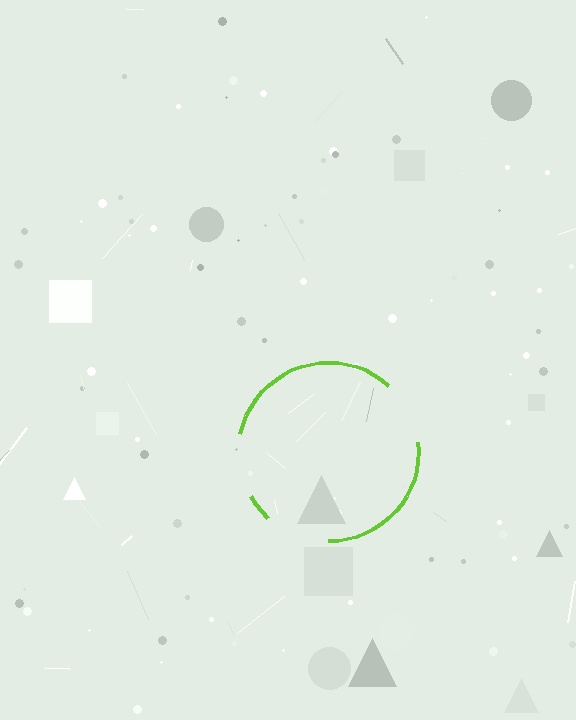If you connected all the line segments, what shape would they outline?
They would outline a circle.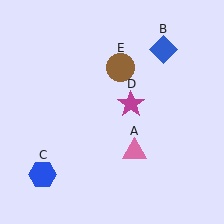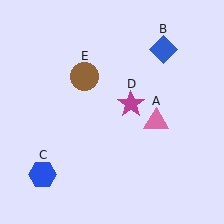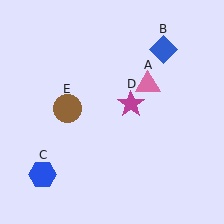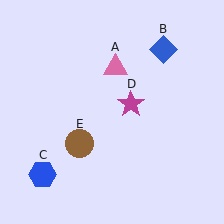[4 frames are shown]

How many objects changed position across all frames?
2 objects changed position: pink triangle (object A), brown circle (object E).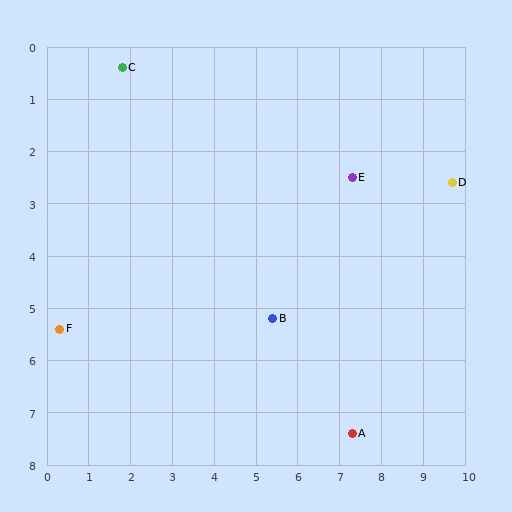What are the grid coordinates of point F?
Point F is at approximately (0.3, 5.4).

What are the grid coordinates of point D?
Point D is at approximately (9.7, 2.6).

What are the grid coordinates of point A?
Point A is at approximately (7.3, 7.4).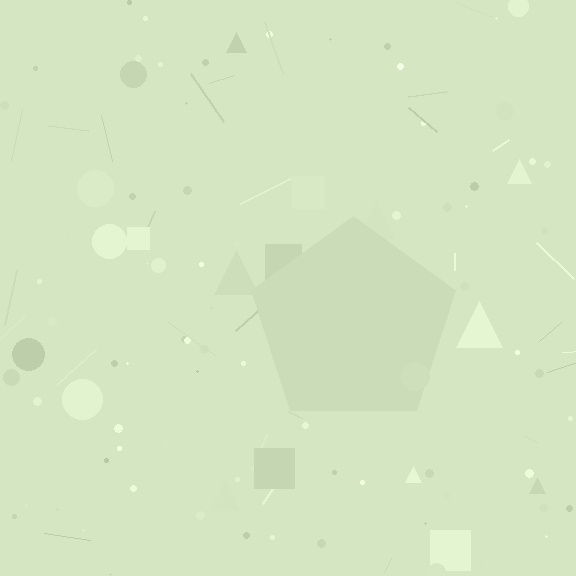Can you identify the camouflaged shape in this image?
The camouflaged shape is a pentagon.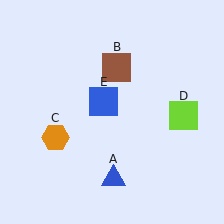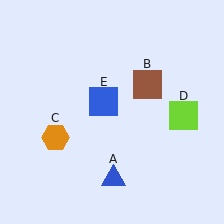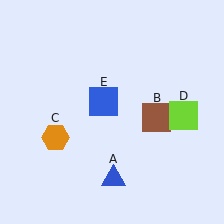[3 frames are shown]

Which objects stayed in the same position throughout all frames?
Blue triangle (object A) and orange hexagon (object C) and lime square (object D) and blue square (object E) remained stationary.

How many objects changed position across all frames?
1 object changed position: brown square (object B).